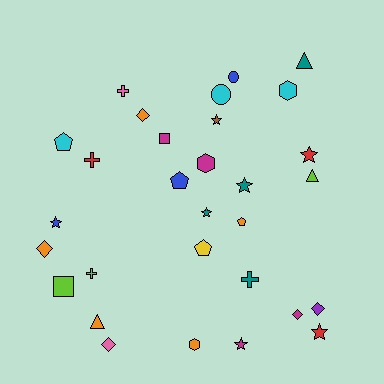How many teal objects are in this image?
There are 4 teal objects.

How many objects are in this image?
There are 30 objects.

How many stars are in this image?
There are 7 stars.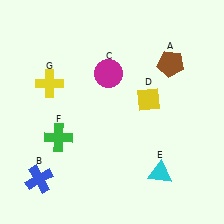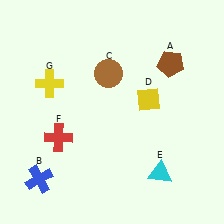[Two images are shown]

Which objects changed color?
C changed from magenta to brown. F changed from green to red.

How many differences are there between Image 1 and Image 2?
There are 2 differences between the two images.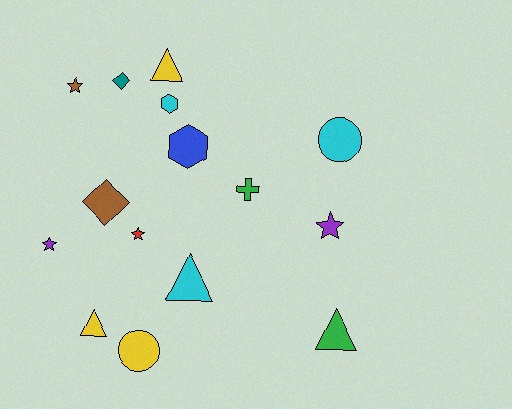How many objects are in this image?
There are 15 objects.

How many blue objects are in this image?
There is 1 blue object.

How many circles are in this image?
There are 2 circles.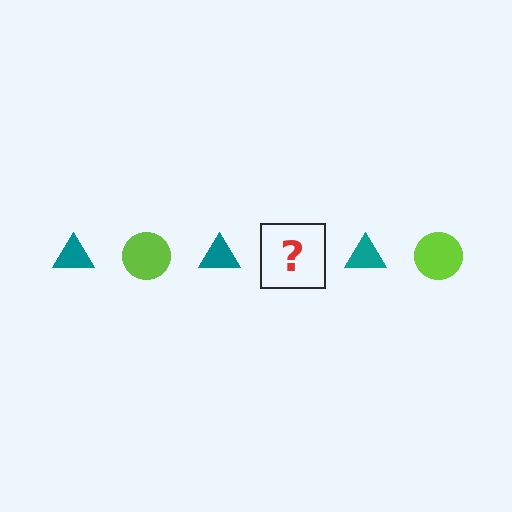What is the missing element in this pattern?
The missing element is a lime circle.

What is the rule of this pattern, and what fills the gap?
The rule is that the pattern alternates between teal triangle and lime circle. The gap should be filled with a lime circle.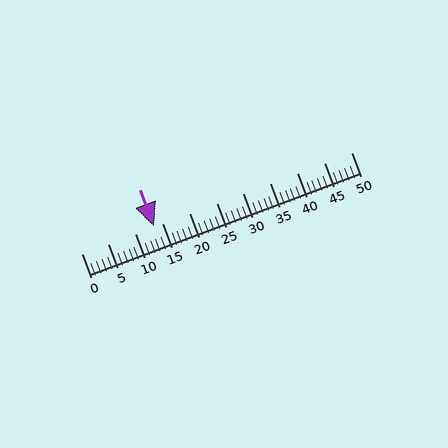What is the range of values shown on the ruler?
The ruler shows values from 0 to 50.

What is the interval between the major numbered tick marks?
The major tick marks are spaced 5 units apart.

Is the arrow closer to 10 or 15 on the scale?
The arrow is closer to 15.